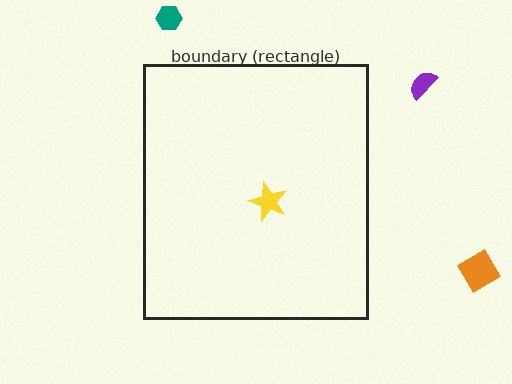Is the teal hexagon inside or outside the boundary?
Outside.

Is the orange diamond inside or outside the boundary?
Outside.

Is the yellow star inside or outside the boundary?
Inside.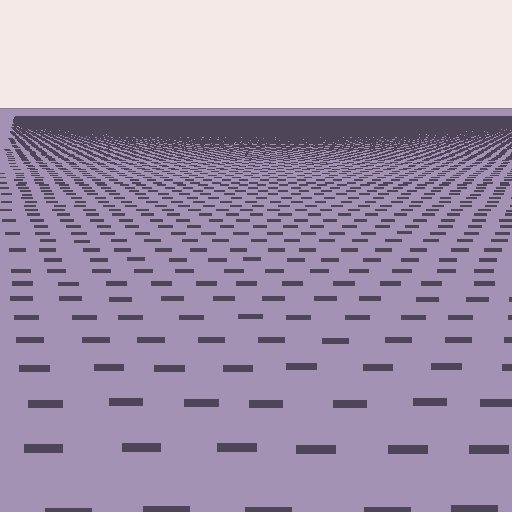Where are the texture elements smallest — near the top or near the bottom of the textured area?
Near the top.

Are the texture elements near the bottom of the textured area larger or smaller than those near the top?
Larger. Near the bottom, elements are closer to the viewer and appear at a bigger on-screen size.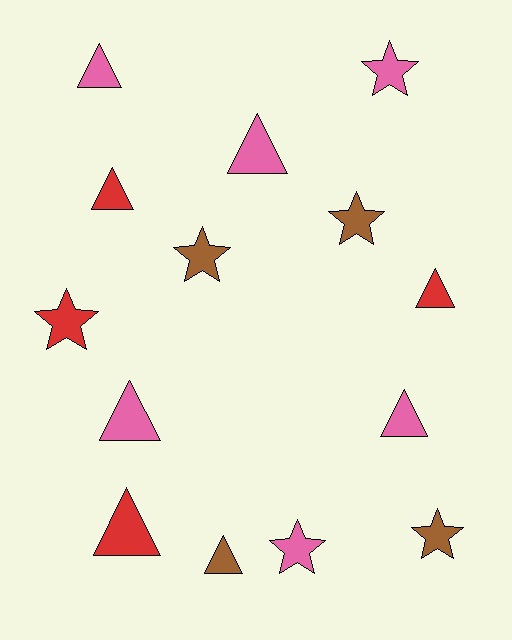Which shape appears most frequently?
Triangle, with 8 objects.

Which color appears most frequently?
Pink, with 6 objects.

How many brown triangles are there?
There is 1 brown triangle.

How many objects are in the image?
There are 14 objects.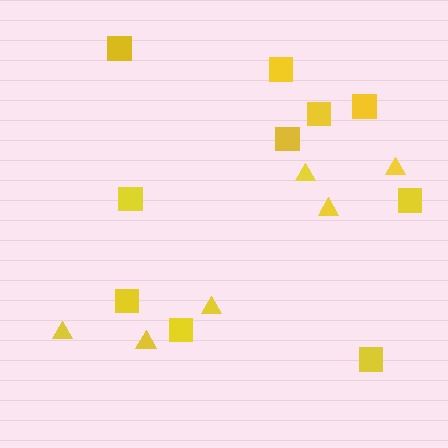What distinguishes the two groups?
There are 2 groups: one group of triangles (6) and one group of squares (10).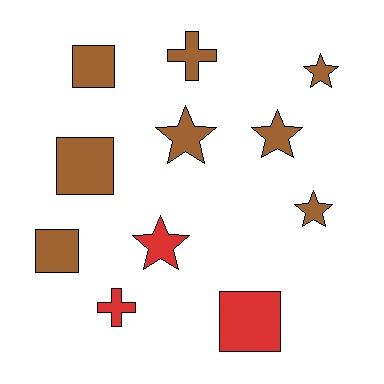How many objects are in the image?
There are 11 objects.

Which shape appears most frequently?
Star, with 5 objects.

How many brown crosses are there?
There is 1 brown cross.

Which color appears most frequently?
Brown, with 8 objects.